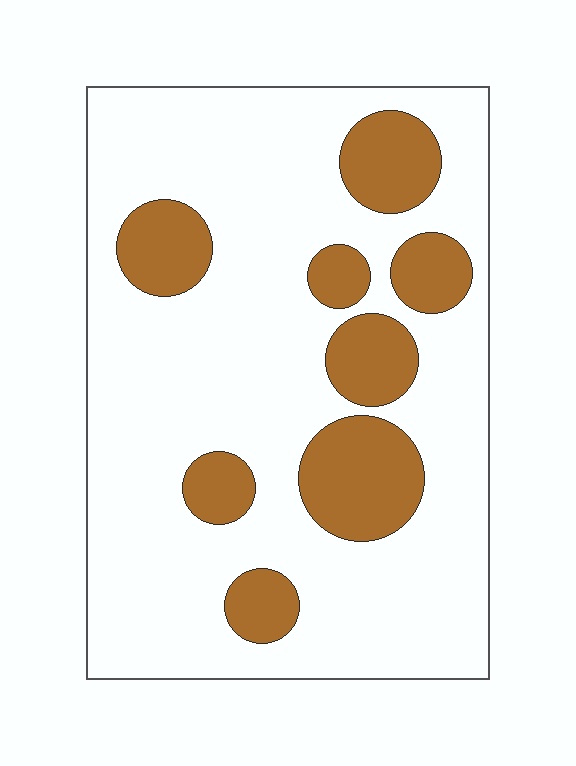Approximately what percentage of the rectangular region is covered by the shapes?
Approximately 20%.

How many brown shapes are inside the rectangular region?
8.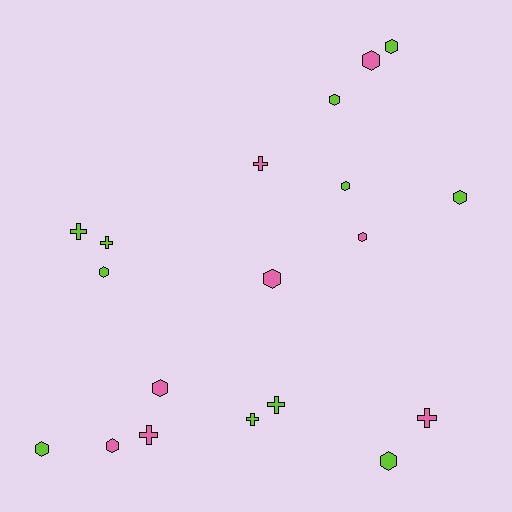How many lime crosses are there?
There are 4 lime crosses.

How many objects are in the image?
There are 19 objects.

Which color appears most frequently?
Lime, with 11 objects.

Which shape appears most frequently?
Hexagon, with 12 objects.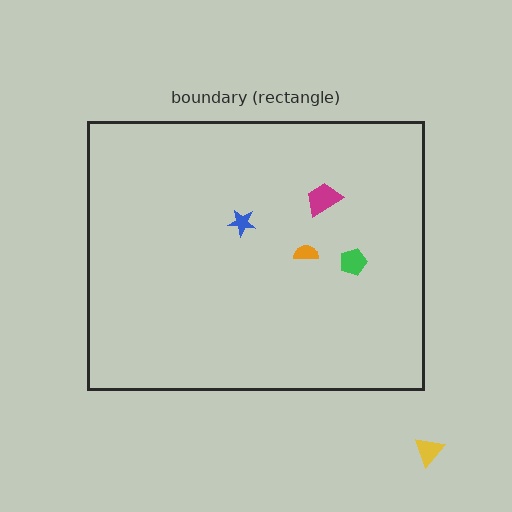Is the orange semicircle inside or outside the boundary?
Inside.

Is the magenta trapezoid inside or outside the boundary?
Inside.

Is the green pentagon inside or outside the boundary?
Inside.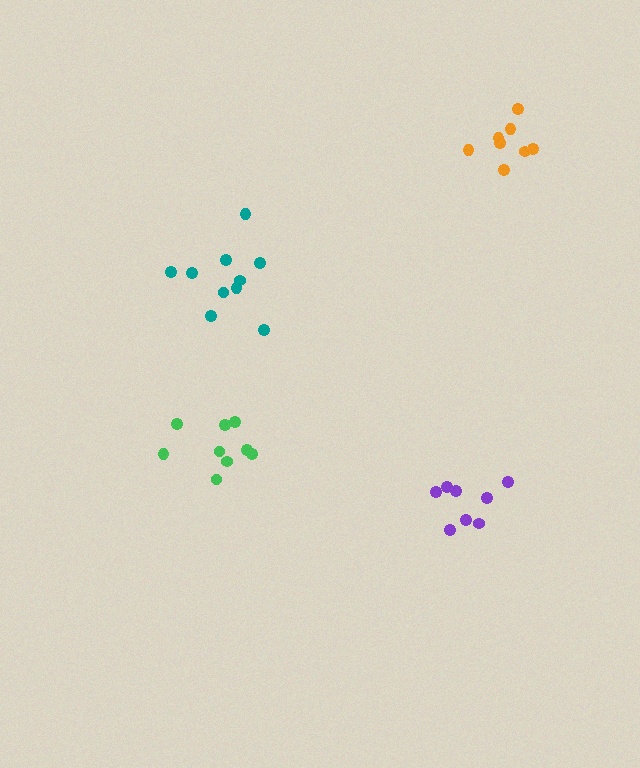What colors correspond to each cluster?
The clusters are colored: green, orange, teal, purple.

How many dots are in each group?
Group 1: 9 dots, Group 2: 8 dots, Group 3: 10 dots, Group 4: 8 dots (35 total).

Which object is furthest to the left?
The teal cluster is leftmost.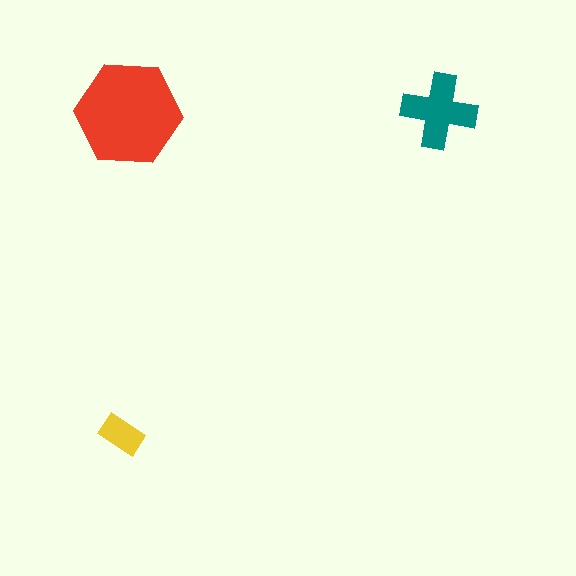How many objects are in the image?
There are 3 objects in the image.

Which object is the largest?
The red hexagon.